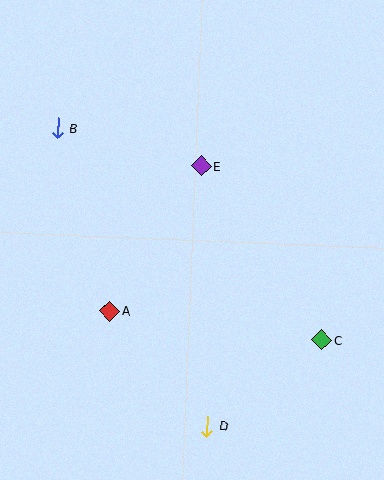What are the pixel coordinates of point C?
Point C is at (322, 340).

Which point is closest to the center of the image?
Point E at (201, 166) is closest to the center.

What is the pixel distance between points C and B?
The distance between C and B is 338 pixels.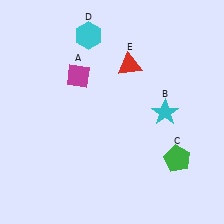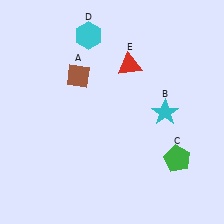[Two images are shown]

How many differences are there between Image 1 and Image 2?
There is 1 difference between the two images.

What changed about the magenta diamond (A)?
In Image 1, A is magenta. In Image 2, it changed to brown.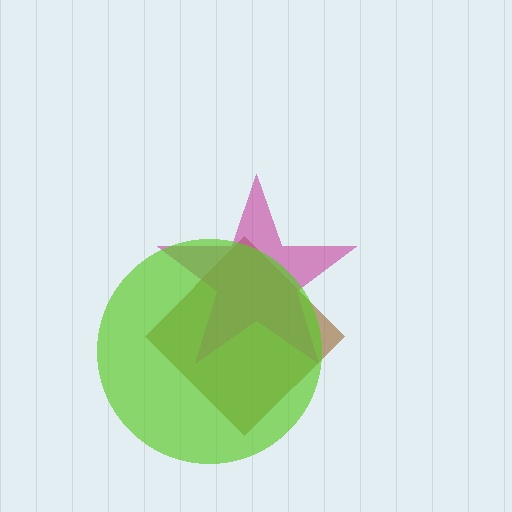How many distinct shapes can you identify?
There are 3 distinct shapes: a brown diamond, a magenta star, a lime circle.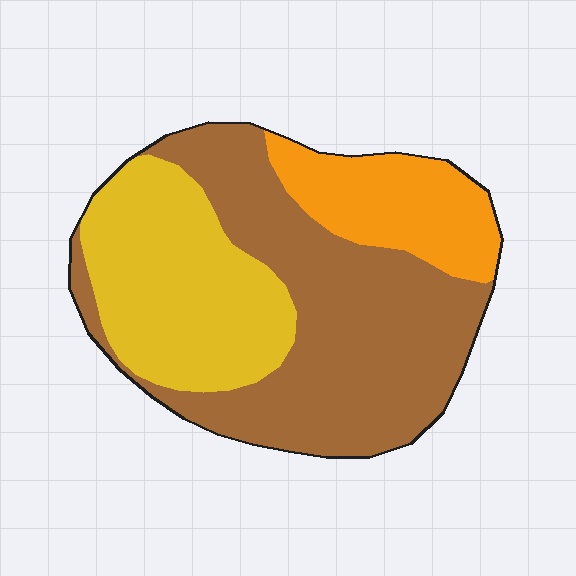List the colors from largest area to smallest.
From largest to smallest: brown, yellow, orange.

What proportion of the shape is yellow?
Yellow takes up about one third (1/3) of the shape.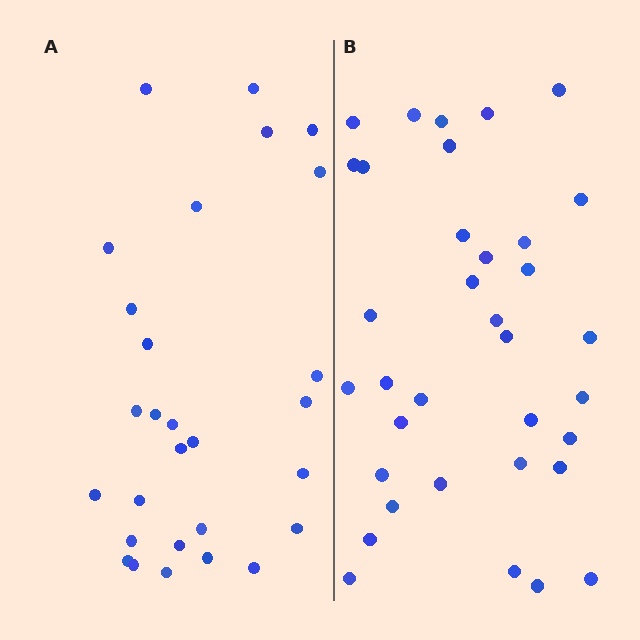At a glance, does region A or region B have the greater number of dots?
Region B (the right region) has more dots.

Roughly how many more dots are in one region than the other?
Region B has roughly 8 or so more dots than region A.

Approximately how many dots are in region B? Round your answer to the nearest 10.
About 40 dots. (The exact count is 35, which rounds to 40.)